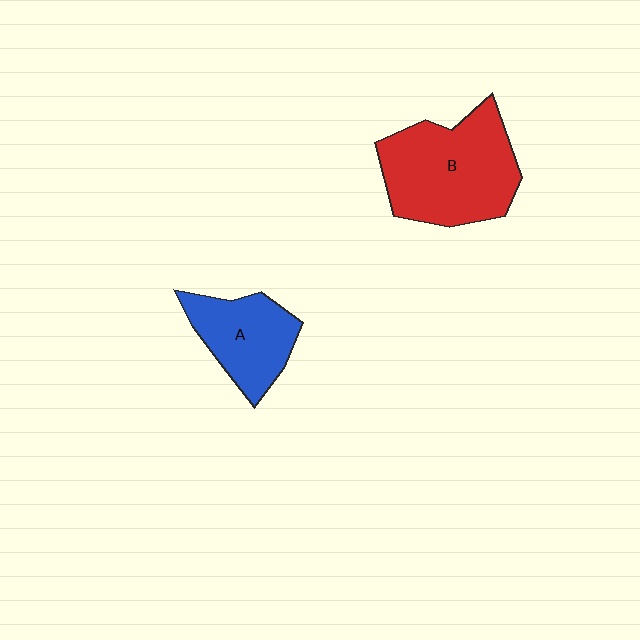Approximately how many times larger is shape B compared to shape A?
Approximately 1.6 times.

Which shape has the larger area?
Shape B (red).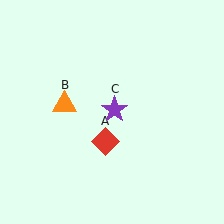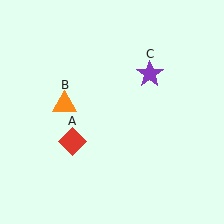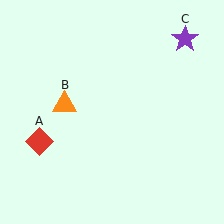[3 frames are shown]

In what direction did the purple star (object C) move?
The purple star (object C) moved up and to the right.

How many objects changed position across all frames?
2 objects changed position: red diamond (object A), purple star (object C).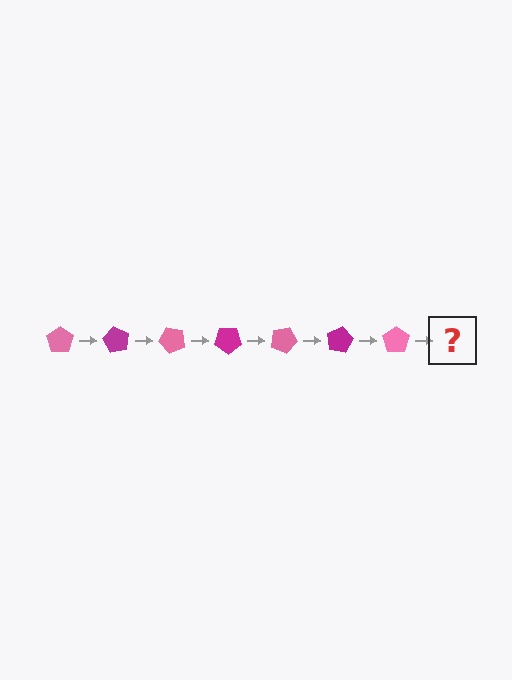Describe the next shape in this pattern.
It should be a magenta pentagon, rotated 420 degrees from the start.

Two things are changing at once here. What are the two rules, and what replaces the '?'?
The two rules are that it rotates 60 degrees each step and the color cycles through pink and magenta. The '?' should be a magenta pentagon, rotated 420 degrees from the start.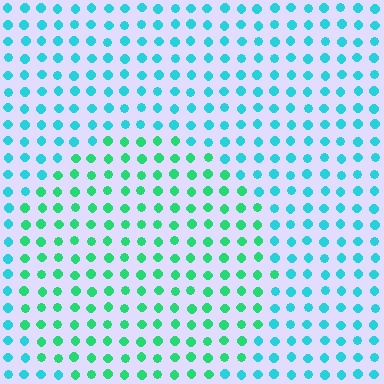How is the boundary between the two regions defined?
The boundary is defined purely by a slight shift in hue (about 37 degrees). Spacing, size, and orientation are identical on both sides.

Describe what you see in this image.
The image is filled with small cyan elements in a uniform arrangement. A circle-shaped region is visible where the elements are tinted to a slightly different hue, forming a subtle color boundary.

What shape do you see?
I see a circle.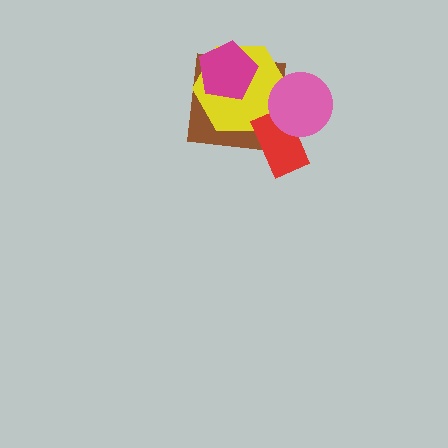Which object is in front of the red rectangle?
The pink circle is in front of the red rectangle.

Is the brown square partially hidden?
Yes, it is partially covered by another shape.